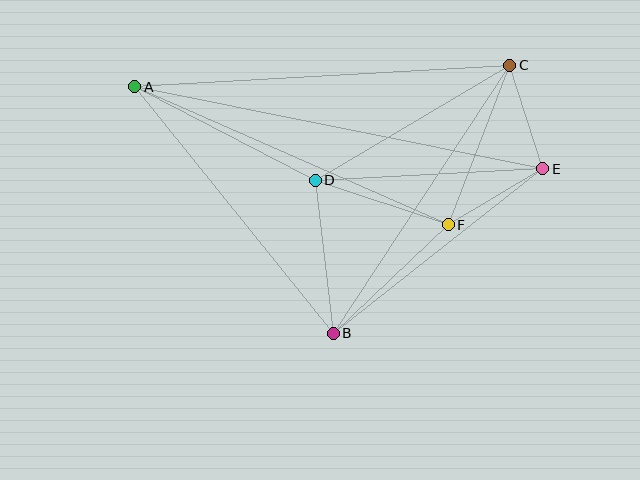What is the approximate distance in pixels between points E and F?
The distance between E and F is approximately 110 pixels.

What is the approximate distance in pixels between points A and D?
The distance between A and D is approximately 203 pixels.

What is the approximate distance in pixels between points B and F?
The distance between B and F is approximately 158 pixels.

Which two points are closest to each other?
Points C and E are closest to each other.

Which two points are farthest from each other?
Points A and E are farthest from each other.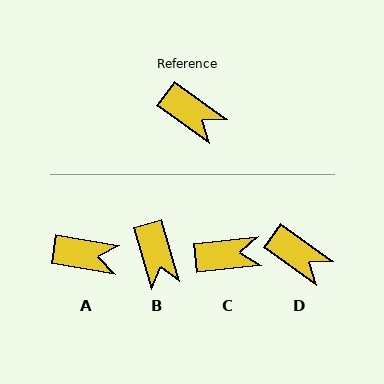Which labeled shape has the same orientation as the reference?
D.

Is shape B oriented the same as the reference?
No, it is off by about 38 degrees.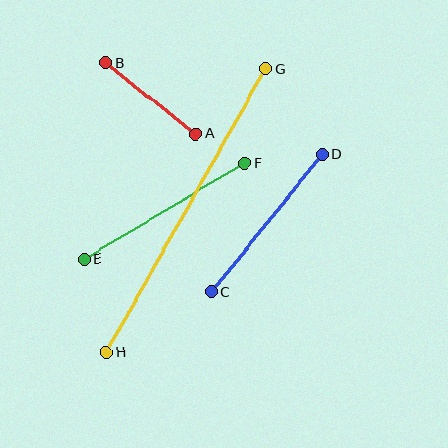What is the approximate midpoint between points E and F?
The midpoint is at approximately (164, 211) pixels.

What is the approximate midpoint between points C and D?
The midpoint is at approximately (267, 223) pixels.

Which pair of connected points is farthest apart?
Points G and H are farthest apart.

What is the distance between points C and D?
The distance is approximately 176 pixels.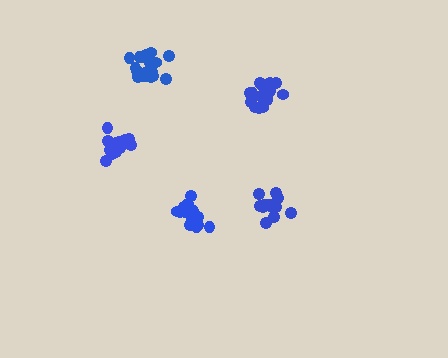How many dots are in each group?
Group 1: 18 dots, Group 2: 20 dots, Group 3: 20 dots, Group 4: 16 dots, Group 5: 18 dots (92 total).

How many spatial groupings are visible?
There are 5 spatial groupings.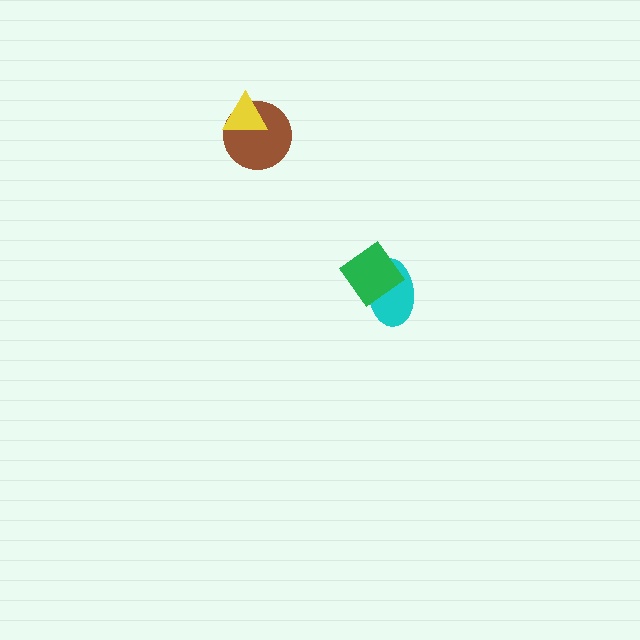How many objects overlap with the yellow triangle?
1 object overlaps with the yellow triangle.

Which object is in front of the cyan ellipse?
The green diamond is in front of the cyan ellipse.